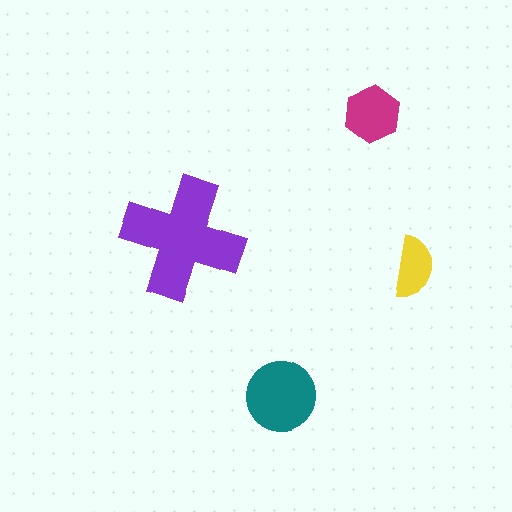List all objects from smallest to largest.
The yellow semicircle, the magenta hexagon, the teal circle, the purple cross.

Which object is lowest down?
The teal circle is bottommost.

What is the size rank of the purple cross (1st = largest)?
1st.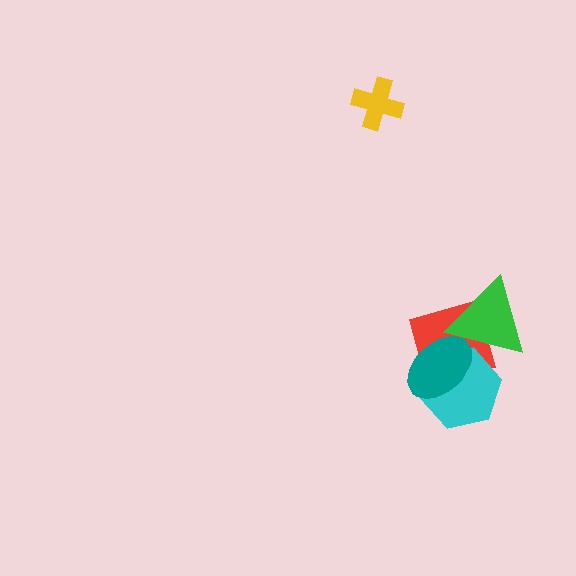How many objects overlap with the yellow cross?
0 objects overlap with the yellow cross.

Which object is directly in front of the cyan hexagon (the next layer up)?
The green triangle is directly in front of the cyan hexagon.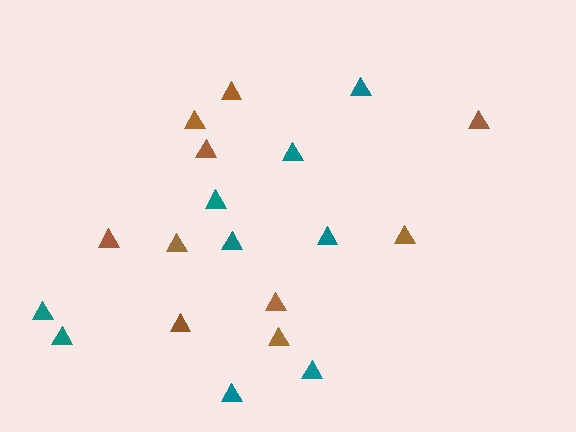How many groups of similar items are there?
There are 2 groups: one group of teal triangles (9) and one group of brown triangles (10).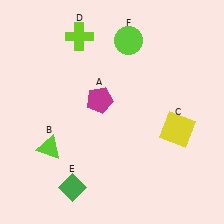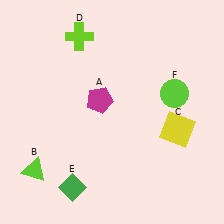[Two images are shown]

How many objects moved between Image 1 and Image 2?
2 objects moved between the two images.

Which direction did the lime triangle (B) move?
The lime triangle (B) moved down.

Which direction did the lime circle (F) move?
The lime circle (F) moved down.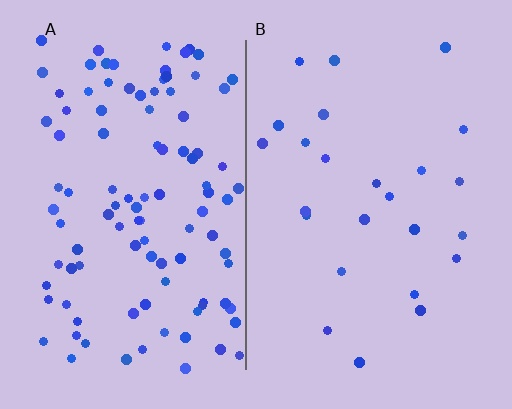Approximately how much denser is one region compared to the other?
Approximately 4.2× — region A over region B.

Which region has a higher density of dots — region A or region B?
A (the left).